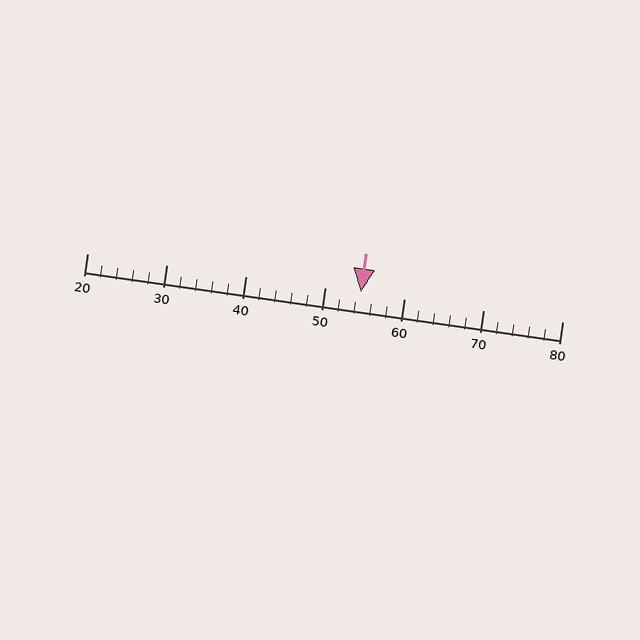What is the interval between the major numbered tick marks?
The major tick marks are spaced 10 units apart.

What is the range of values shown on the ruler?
The ruler shows values from 20 to 80.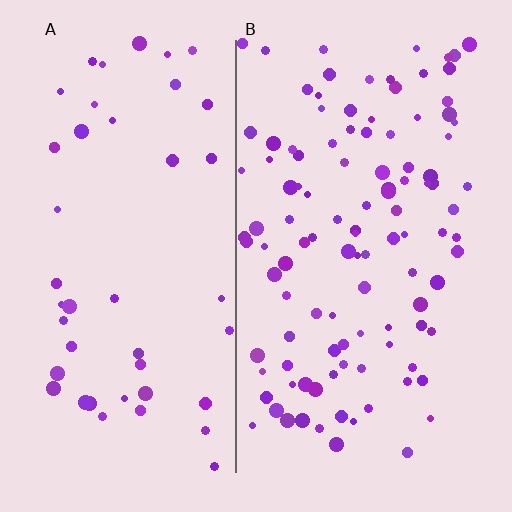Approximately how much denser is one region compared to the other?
Approximately 2.4× — region B over region A.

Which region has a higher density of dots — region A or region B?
B (the right).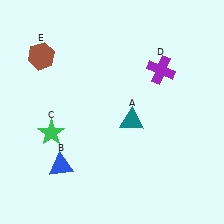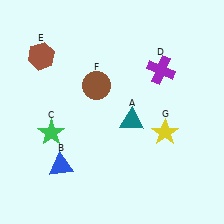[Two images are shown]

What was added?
A brown circle (F), a yellow star (G) were added in Image 2.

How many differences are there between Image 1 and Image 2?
There are 2 differences between the two images.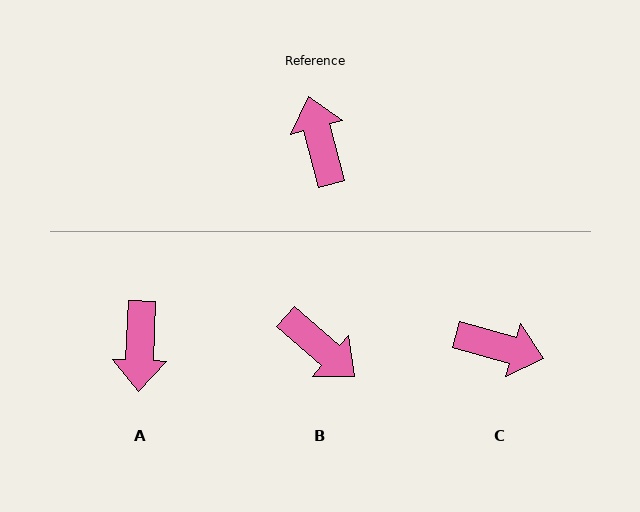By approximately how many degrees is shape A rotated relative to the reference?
Approximately 163 degrees counter-clockwise.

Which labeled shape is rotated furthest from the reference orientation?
A, about 163 degrees away.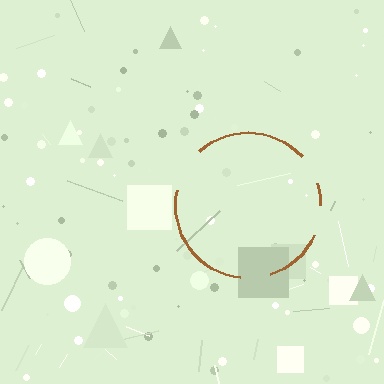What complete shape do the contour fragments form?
The contour fragments form a circle.